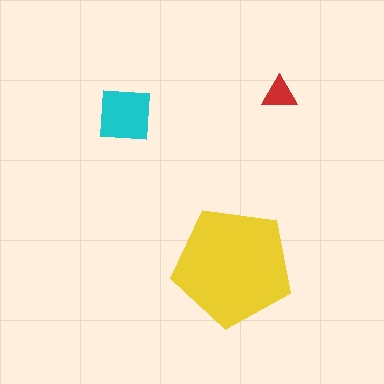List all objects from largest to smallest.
The yellow pentagon, the cyan square, the red triangle.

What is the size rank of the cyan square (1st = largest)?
2nd.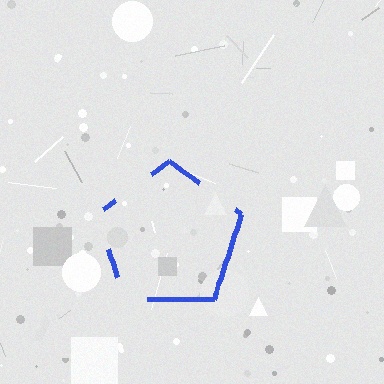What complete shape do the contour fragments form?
The contour fragments form a pentagon.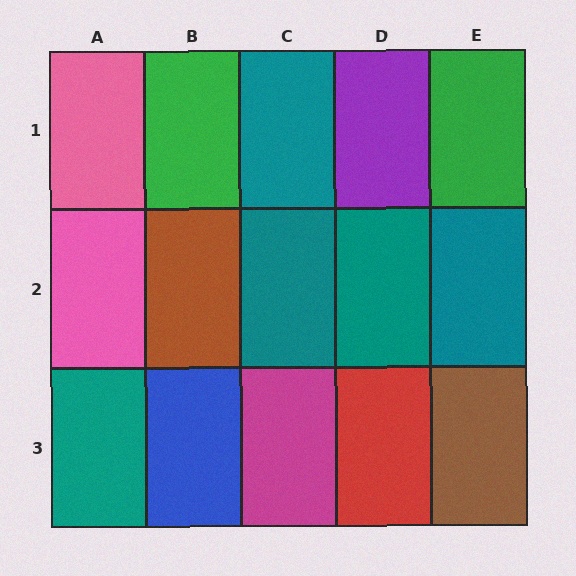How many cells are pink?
2 cells are pink.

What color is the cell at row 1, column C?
Teal.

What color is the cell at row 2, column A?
Pink.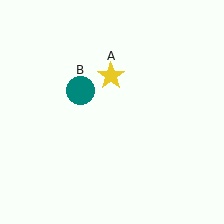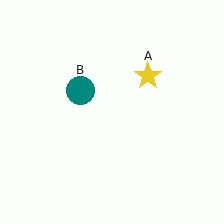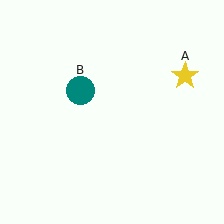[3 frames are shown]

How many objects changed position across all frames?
1 object changed position: yellow star (object A).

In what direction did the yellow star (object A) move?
The yellow star (object A) moved right.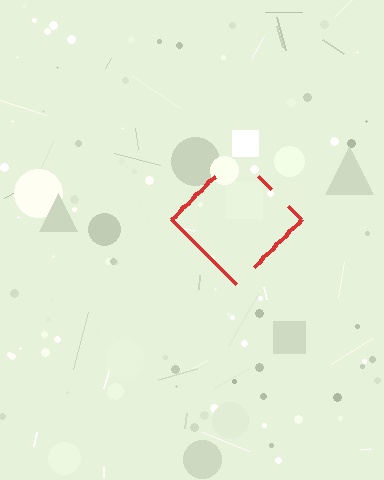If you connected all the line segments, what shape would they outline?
They would outline a diamond.